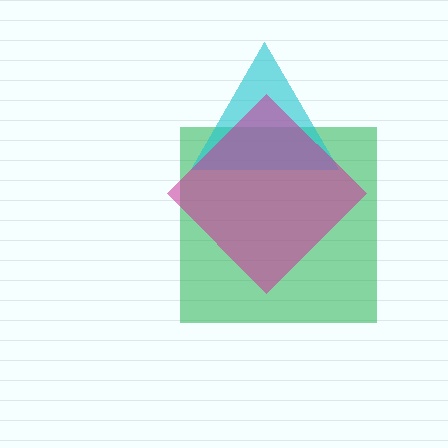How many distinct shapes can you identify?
There are 3 distinct shapes: a green square, a cyan triangle, a magenta diamond.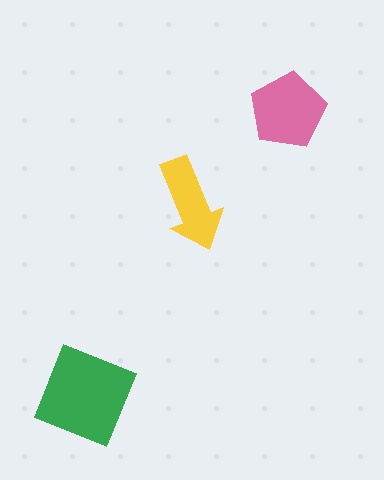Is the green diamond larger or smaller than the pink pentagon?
Larger.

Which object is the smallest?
The yellow arrow.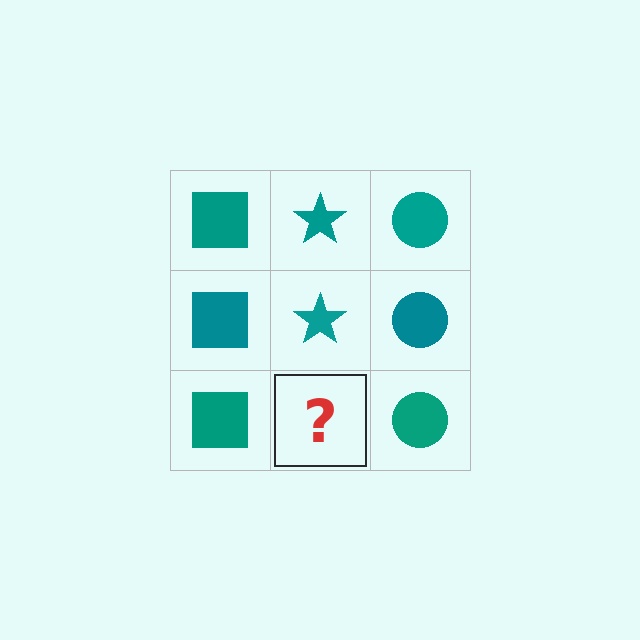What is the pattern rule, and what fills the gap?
The rule is that each column has a consistent shape. The gap should be filled with a teal star.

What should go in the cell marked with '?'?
The missing cell should contain a teal star.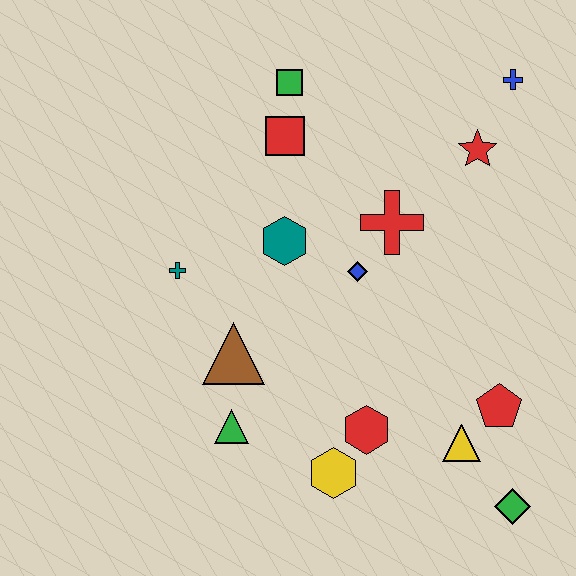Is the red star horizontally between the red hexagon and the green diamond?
Yes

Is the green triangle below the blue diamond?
Yes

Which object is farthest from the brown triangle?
The blue cross is farthest from the brown triangle.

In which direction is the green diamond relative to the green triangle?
The green diamond is to the right of the green triangle.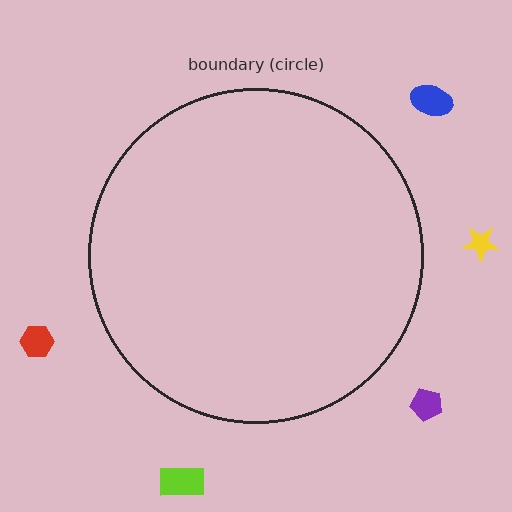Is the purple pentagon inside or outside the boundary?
Outside.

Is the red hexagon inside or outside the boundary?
Outside.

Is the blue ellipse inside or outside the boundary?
Outside.